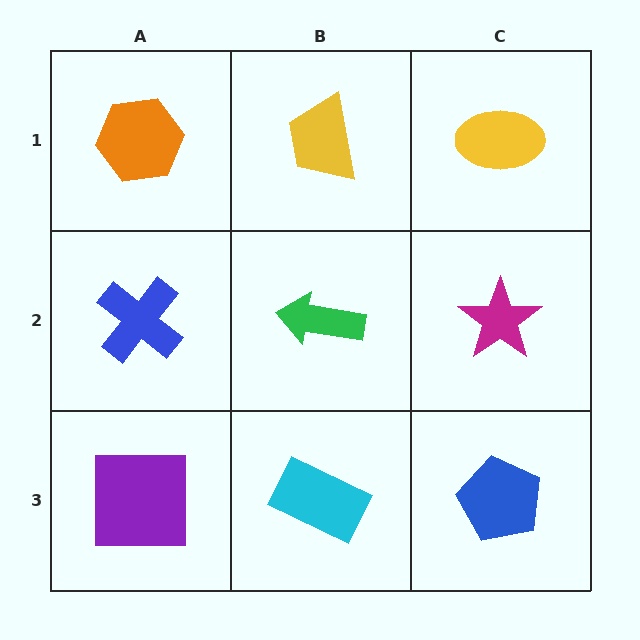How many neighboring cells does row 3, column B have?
3.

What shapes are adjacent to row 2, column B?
A yellow trapezoid (row 1, column B), a cyan rectangle (row 3, column B), a blue cross (row 2, column A), a magenta star (row 2, column C).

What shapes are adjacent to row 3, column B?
A green arrow (row 2, column B), a purple square (row 3, column A), a blue pentagon (row 3, column C).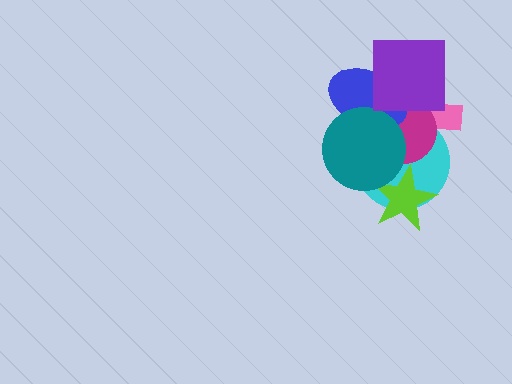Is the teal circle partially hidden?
No, no other shape covers it.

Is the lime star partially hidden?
Yes, it is partially covered by another shape.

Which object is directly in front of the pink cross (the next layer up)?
The cyan circle is directly in front of the pink cross.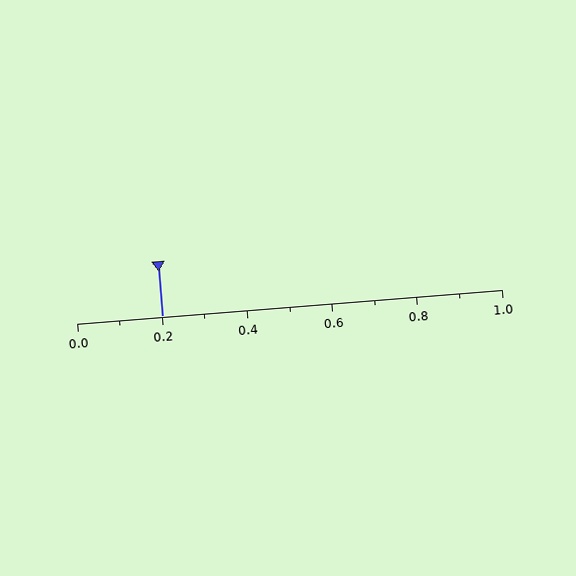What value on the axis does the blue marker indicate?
The marker indicates approximately 0.2.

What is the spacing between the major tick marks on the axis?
The major ticks are spaced 0.2 apart.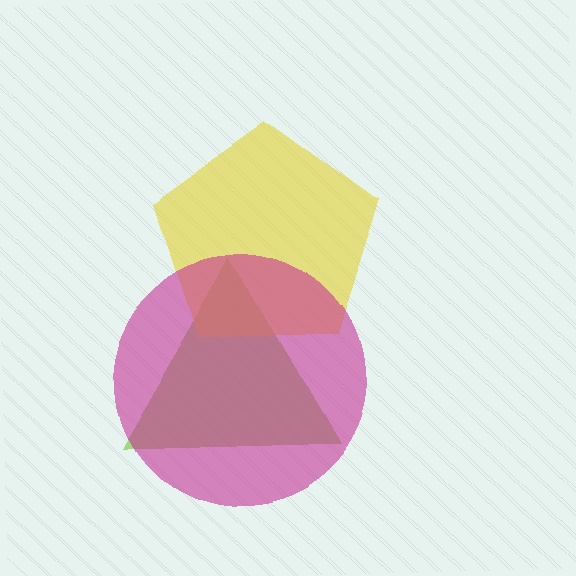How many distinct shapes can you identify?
There are 3 distinct shapes: a lime triangle, a yellow pentagon, a magenta circle.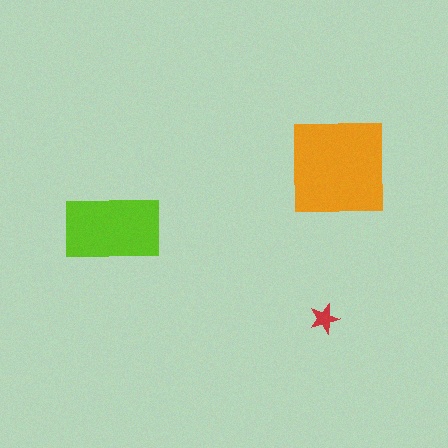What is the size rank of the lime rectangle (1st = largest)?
2nd.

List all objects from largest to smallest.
The orange square, the lime rectangle, the red star.